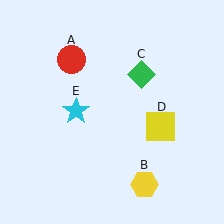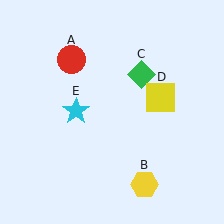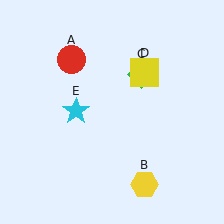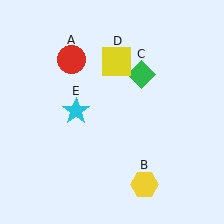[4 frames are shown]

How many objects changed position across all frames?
1 object changed position: yellow square (object D).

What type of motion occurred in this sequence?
The yellow square (object D) rotated counterclockwise around the center of the scene.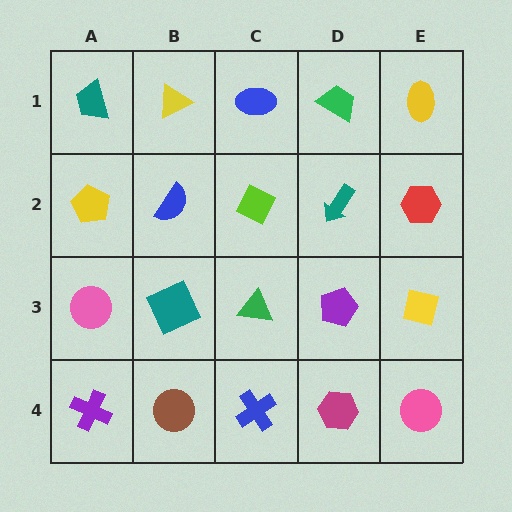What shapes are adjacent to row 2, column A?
A teal trapezoid (row 1, column A), a pink circle (row 3, column A), a blue semicircle (row 2, column B).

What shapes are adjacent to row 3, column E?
A red hexagon (row 2, column E), a pink circle (row 4, column E), a purple pentagon (row 3, column D).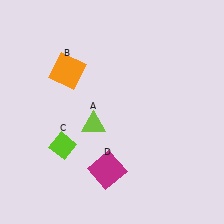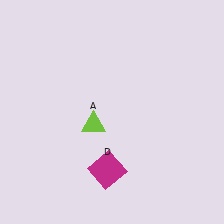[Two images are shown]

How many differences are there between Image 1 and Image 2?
There are 2 differences between the two images.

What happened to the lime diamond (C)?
The lime diamond (C) was removed in Image 2. It was in the bottom-left area of Image 1.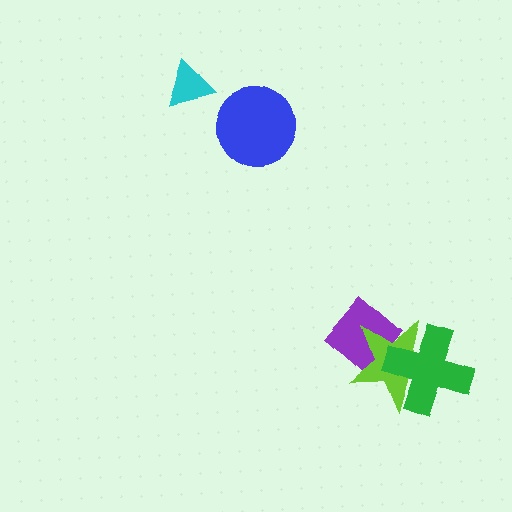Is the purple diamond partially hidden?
Yes, it is partially covered by another shape.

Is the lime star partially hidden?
Yes, it is partially covered by another shape.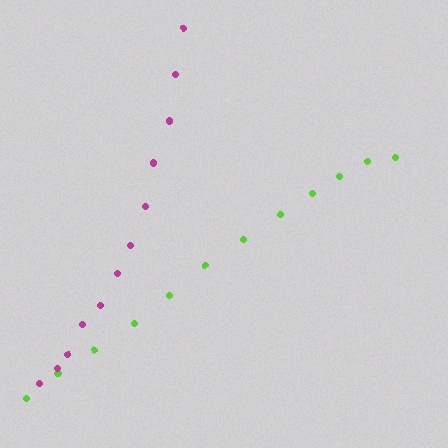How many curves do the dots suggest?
There are 2 distinct paths.